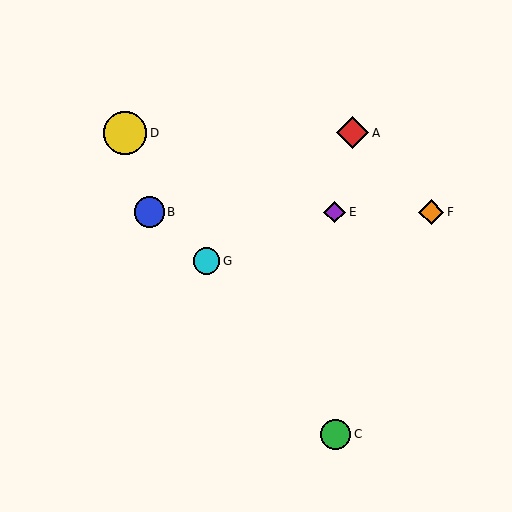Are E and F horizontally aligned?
Yes, both are at y≈212.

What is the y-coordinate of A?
Object A is at y≈133.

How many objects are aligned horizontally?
3 objects (B, E, F) are aligned horizontally.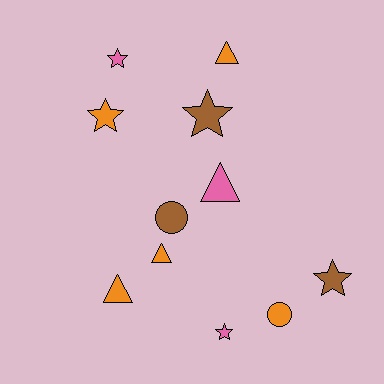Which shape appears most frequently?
Star, with 5 objects.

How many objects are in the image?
There are 11 objects.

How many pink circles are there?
There are no pink circles.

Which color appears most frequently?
Orange, with 5 objects.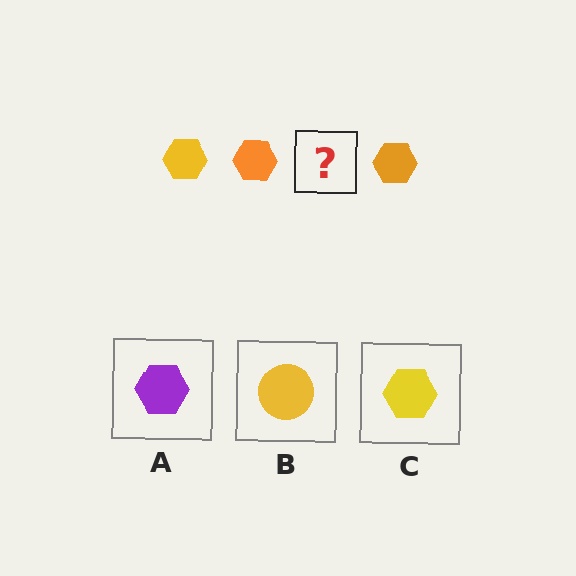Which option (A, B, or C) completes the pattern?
C.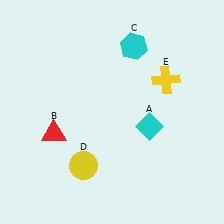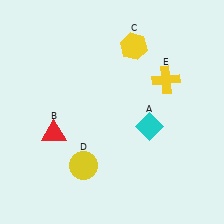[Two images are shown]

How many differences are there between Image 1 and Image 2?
There is 1 difference between the two images.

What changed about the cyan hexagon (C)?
In Image 1, C is cyan. In Image 2, it changed to yellow.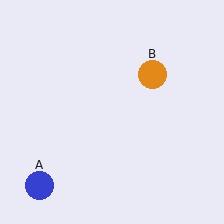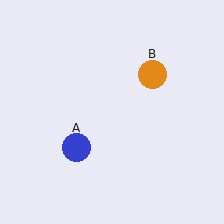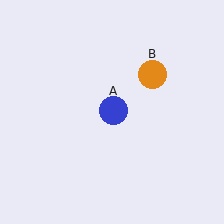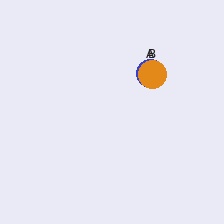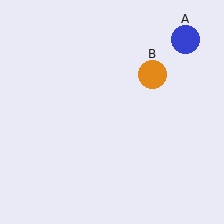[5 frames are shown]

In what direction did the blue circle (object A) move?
The blue circle (object A) moved up and to the right.